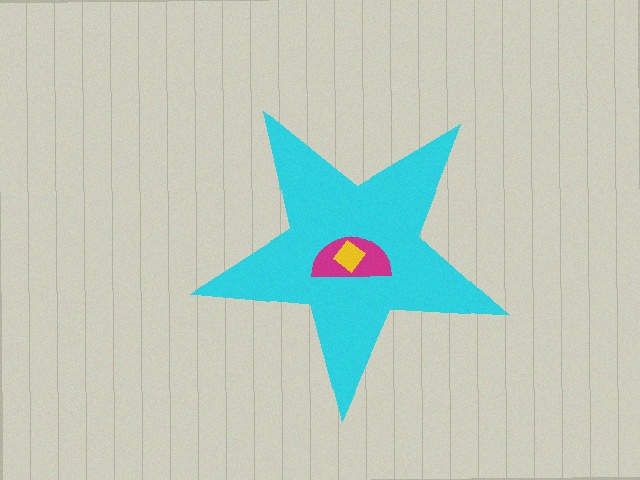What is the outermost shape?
The cyan star.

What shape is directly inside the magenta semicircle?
The yellow diamond.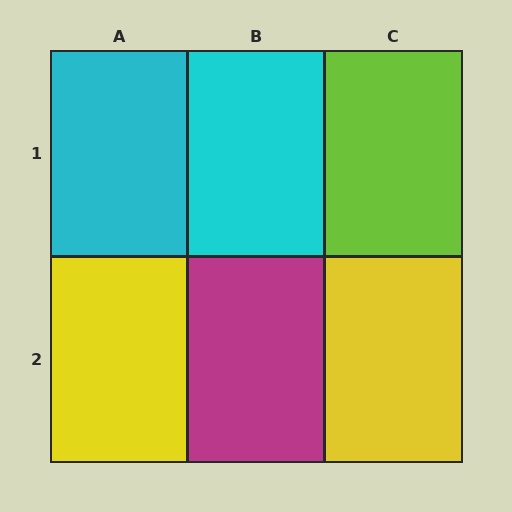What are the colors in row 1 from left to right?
Cyan, cyan, lime.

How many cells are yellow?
2 cells are yellow.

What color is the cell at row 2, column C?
Yellow.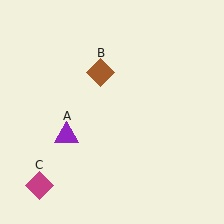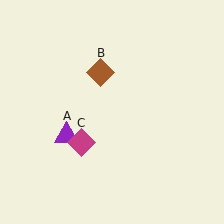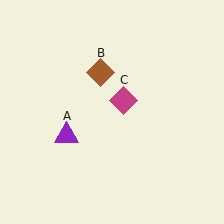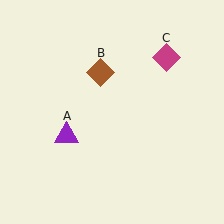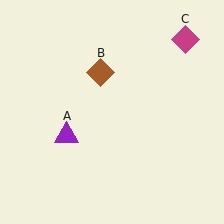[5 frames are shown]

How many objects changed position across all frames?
1 object changed position: magenta diamond (object C).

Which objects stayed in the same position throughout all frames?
Purple triangle (object A) and brown diamond (object B) remained stationary.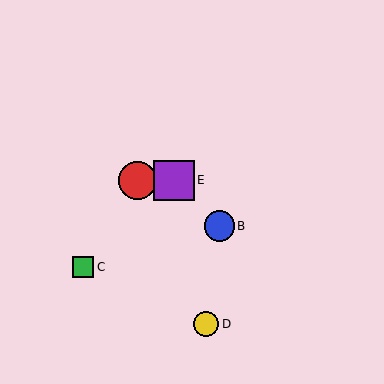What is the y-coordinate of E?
Object E is at y≈180.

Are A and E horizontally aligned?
Yes, both are at y≈180.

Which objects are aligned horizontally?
Objects A, E are aligned horizontally.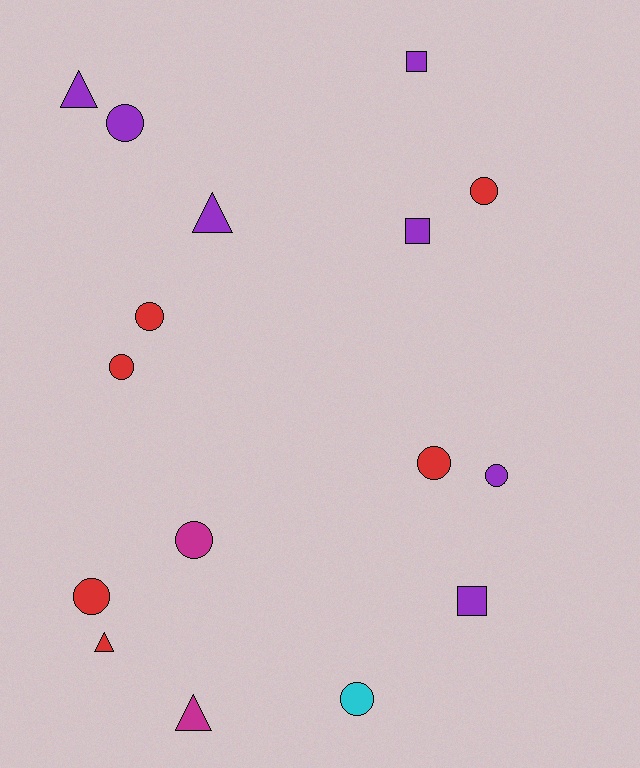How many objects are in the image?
There are 16 objects.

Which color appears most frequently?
Purple, with 7 objects.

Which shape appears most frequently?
Circle, with 9 objects.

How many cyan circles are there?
There is 1 cyan circle.